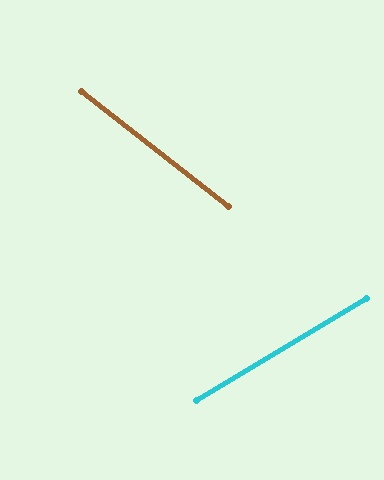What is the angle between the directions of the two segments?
Approximately 69 degrees.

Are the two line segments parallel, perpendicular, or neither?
Neither parallel nor perpendicular — they differ by about 69°.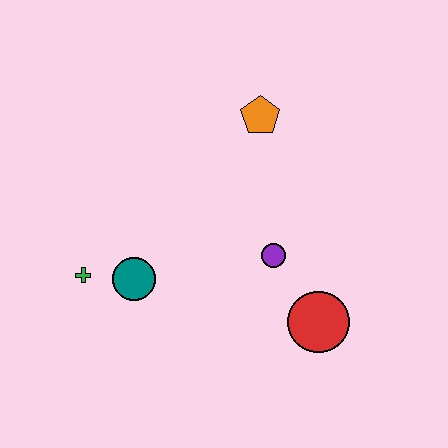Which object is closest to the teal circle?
The green cross is closest to the teal circle.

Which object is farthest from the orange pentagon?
The green cross is farthest from the orange pentagon.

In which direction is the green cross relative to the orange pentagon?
The green cross is to the left of the orange pentagon.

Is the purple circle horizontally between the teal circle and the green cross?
No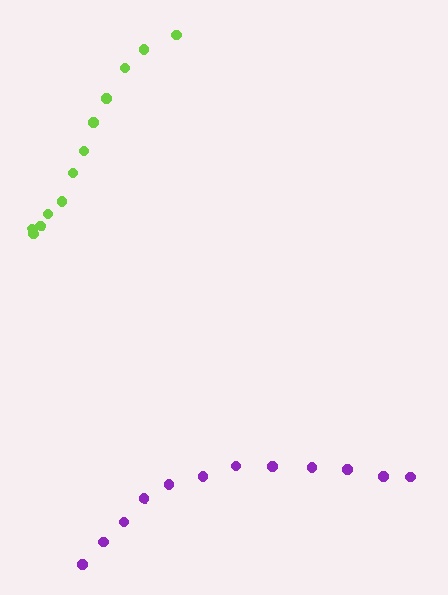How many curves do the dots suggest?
There are 2 distinct paths.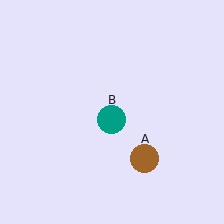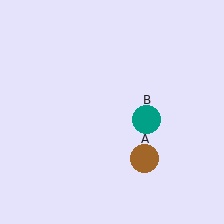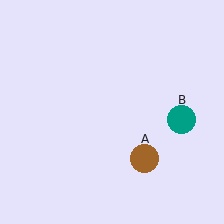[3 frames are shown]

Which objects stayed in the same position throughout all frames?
Brown circle (object A) remained stationary.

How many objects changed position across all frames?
1 object changed position: teal circle (object B).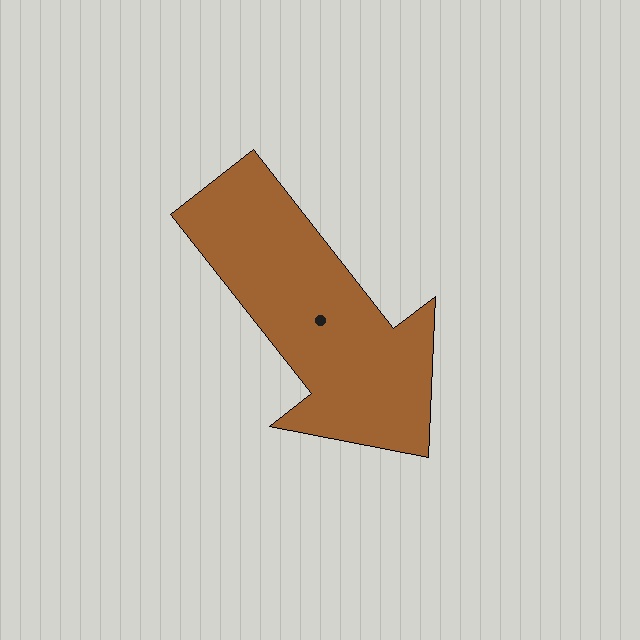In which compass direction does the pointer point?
Southeast.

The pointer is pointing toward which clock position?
Roughly 5 o'clock.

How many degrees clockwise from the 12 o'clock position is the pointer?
Approximately 142 degrees.